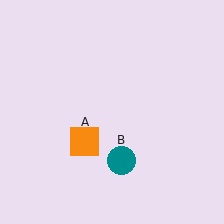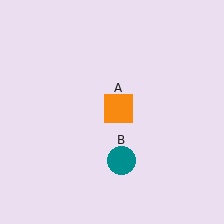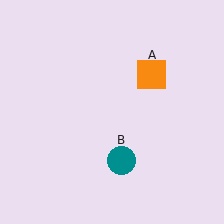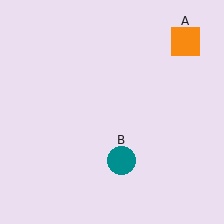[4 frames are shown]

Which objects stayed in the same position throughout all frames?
Teal circle (object B) remained stationary.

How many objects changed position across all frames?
1 object changed position: orange square (object A).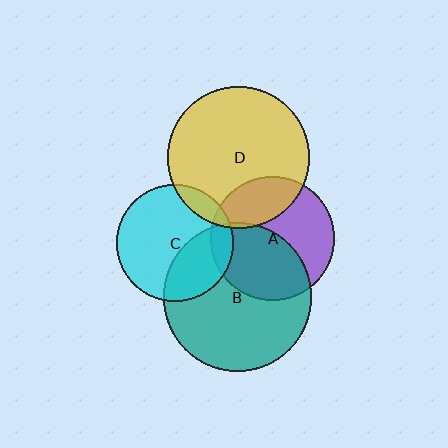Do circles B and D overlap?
Yes.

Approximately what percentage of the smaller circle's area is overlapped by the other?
Approximately 5%.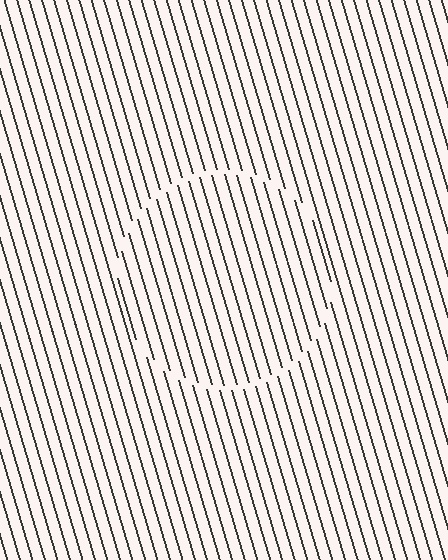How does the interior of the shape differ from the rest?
The interior of the shape contains the same grating, shifted by half a period — the contour is defined by the phase discontinuity where line-ends from the inner and outer gratings abut.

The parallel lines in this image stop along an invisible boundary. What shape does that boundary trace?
An illusory circle. The interior of the shape contains the same grating, shifted by half a period — the contour is defined by the phase discontinuity where line-ends from the inner and outer gratings abut.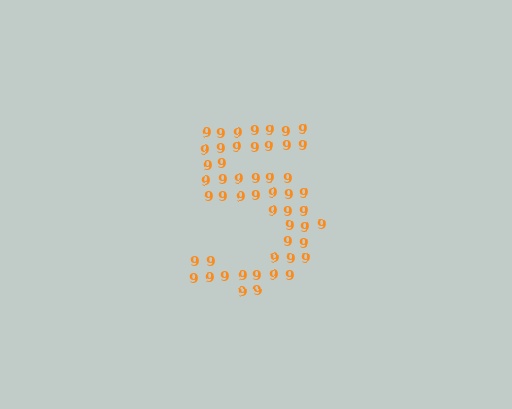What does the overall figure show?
The overall figure shows the digit 5.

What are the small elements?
The small elements are digit 9's.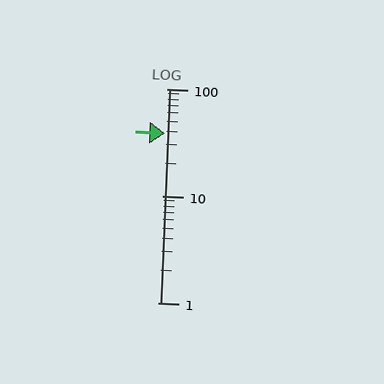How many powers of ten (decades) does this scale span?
The scale spans 2 decades, from 1 to 100.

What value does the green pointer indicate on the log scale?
The pointer indicates approximately 38.